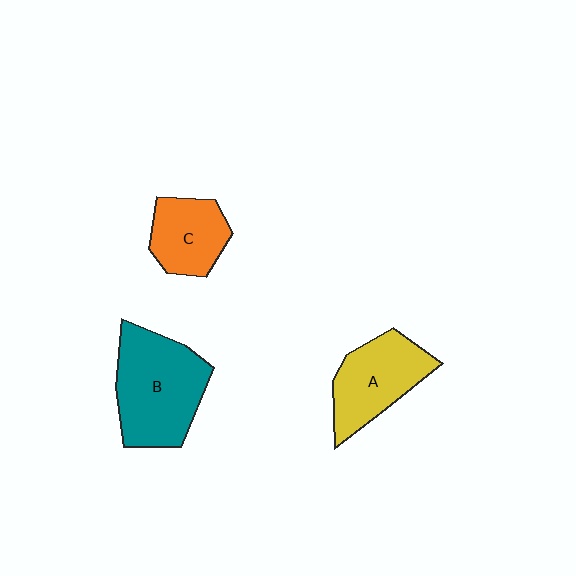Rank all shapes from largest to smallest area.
From largest to smallest: B (teal), A (yellow), C (orange).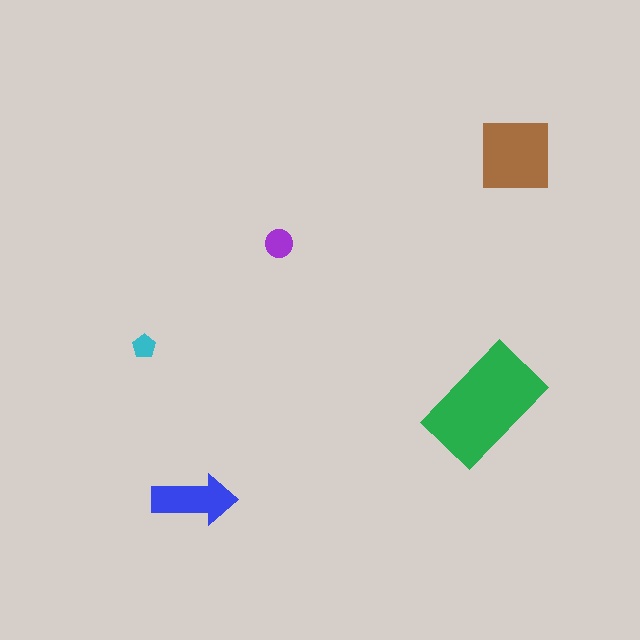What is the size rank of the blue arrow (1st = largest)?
3rd.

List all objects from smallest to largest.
The cyan pentagon, the purple circle, the blue arrow, the brown square, the green rectangle.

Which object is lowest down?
The blue arrow is bottommost.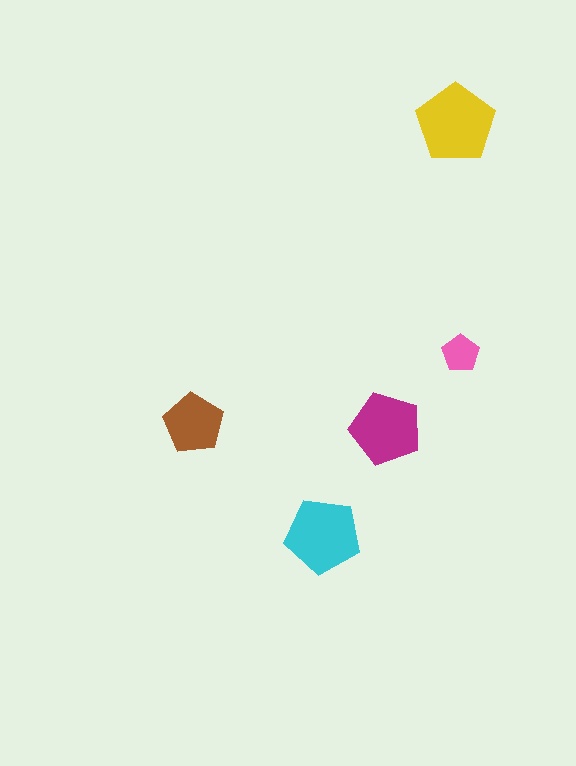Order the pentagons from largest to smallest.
the yellow one, the cyan one, the magenta one, the brown one, the pink one.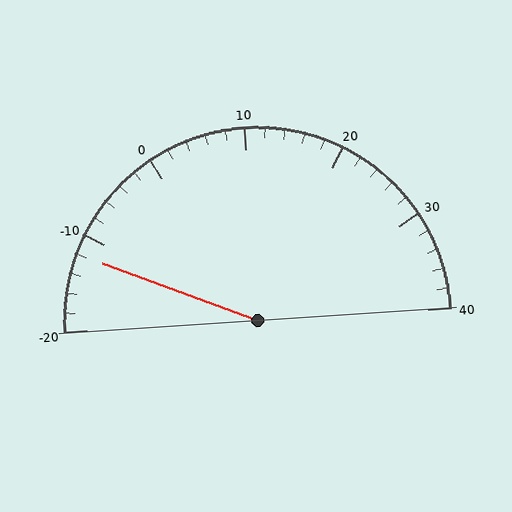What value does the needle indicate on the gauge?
The needle indicates approximately -12.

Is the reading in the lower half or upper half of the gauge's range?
The reading is in the lower half of the range (-20 to 40).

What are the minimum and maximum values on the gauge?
The gauge ranges from -20 to 40.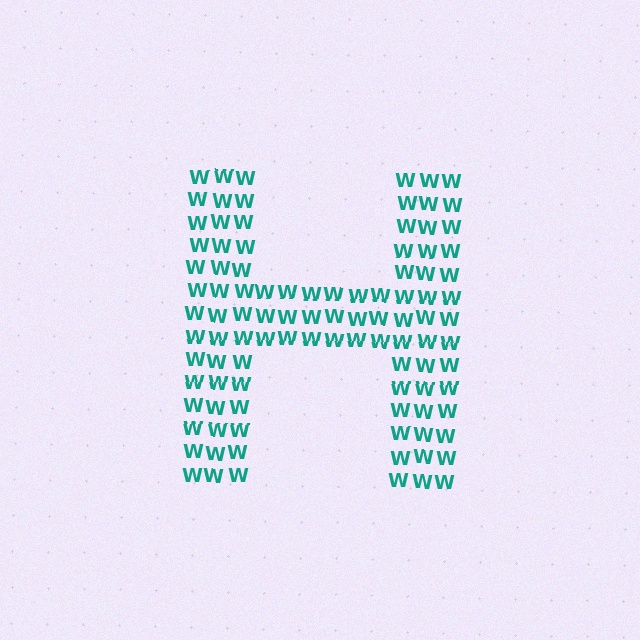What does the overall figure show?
The overall figure shows the letter H.